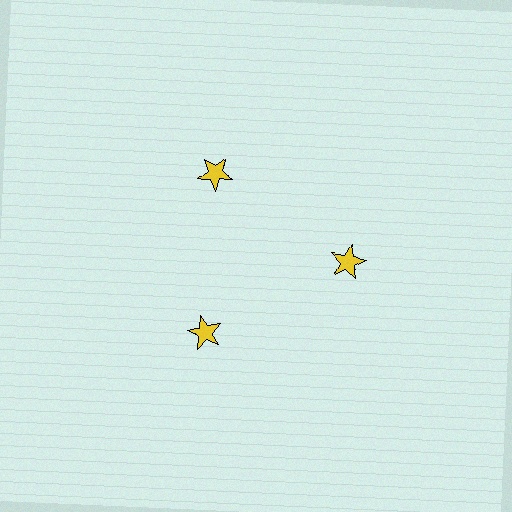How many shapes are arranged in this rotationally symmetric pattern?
There are 3 shapes, arranged in 3 groups of 1.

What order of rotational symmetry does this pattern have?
This pattern has 3-fold rotational symmetry.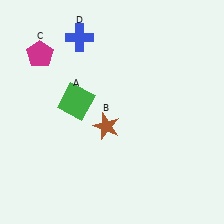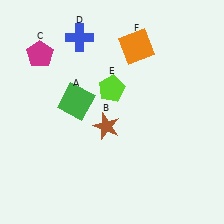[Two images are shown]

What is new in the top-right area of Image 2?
An orange square (F) was added in the top-right area of Image 2.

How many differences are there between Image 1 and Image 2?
There are 2 differences between the two images.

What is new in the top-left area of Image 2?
A lime pentagon (E) was added in the top-left area of Image 2.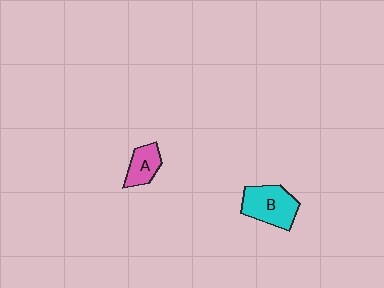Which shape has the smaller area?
Shape A (pink).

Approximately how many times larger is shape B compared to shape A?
Approximately 1.7 times.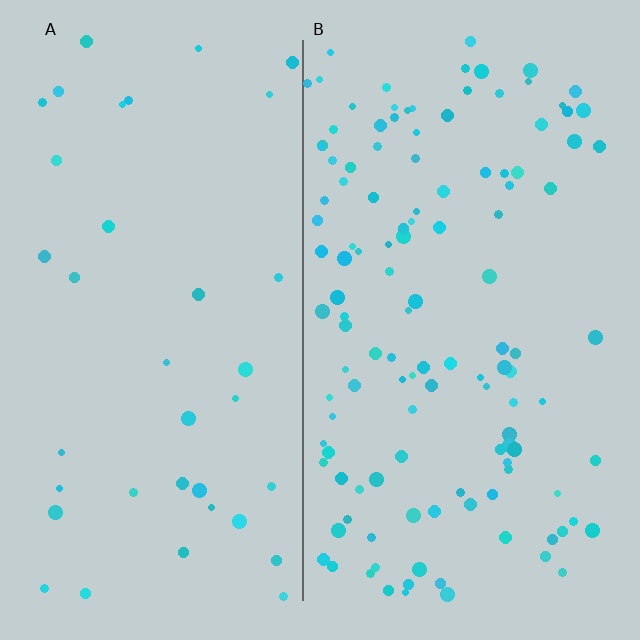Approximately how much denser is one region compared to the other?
Approximately 3.4× — region B over region A.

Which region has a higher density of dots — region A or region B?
B (the right).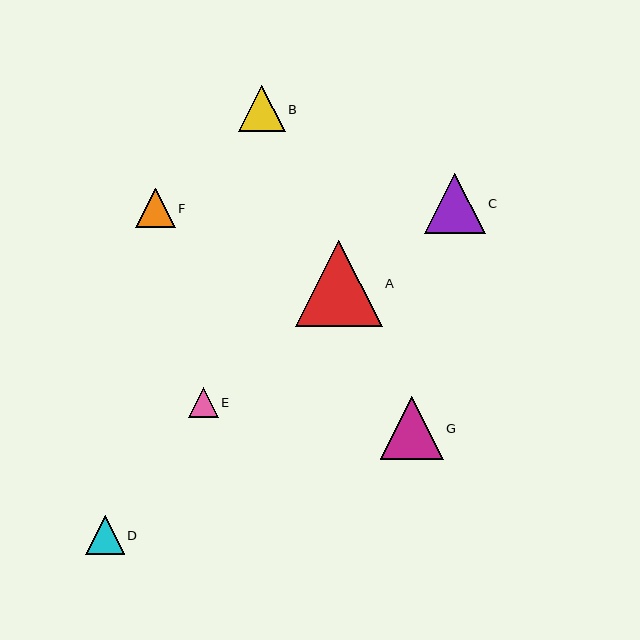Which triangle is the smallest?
Triangle E is the smallest with a size of approximately 29 pixels.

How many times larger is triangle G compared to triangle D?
Triangle G is approximately 1.6 times the size of triangle D.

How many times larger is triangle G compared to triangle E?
Triangle G is approximately 2.1 times the size of triangle E.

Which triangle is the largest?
Triangle A is the largest with a size of approximately 87 pixels.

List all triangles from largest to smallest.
From largest to smallest: A, G, C, B, F, D, E.